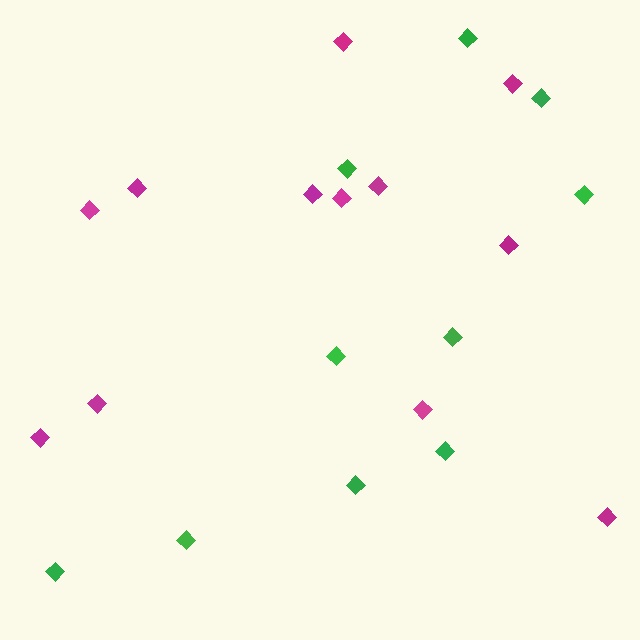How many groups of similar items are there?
There are 2 groups: one group of green diamonds (10) and one group of magenta diamonds (12).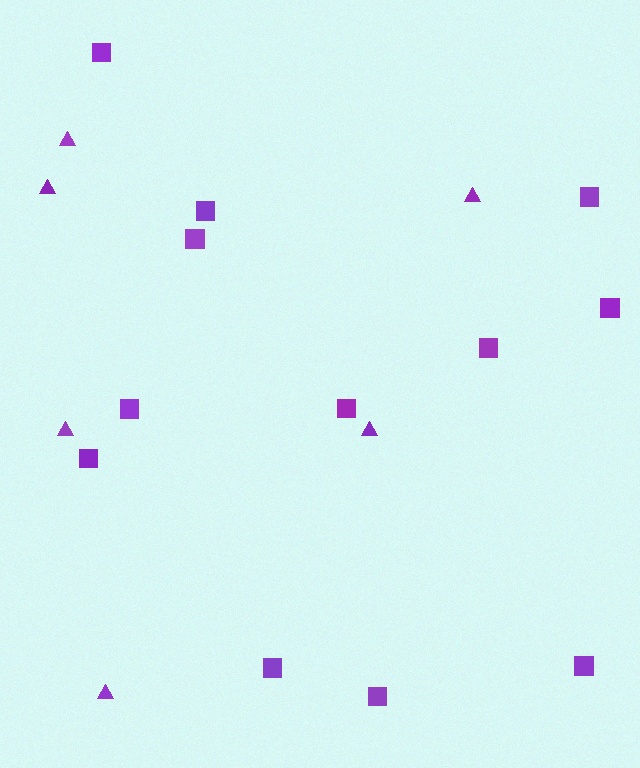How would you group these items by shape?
There are 2 groups: one group of triangles (6) and one group of squares (12).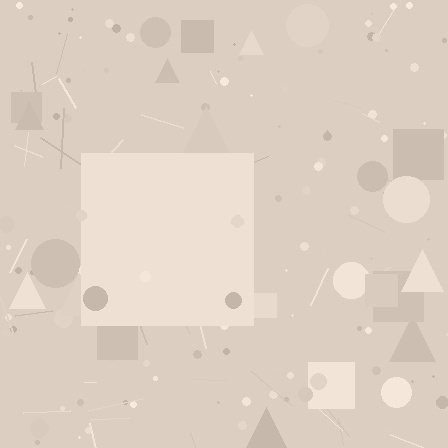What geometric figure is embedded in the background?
A square is embedded in the background.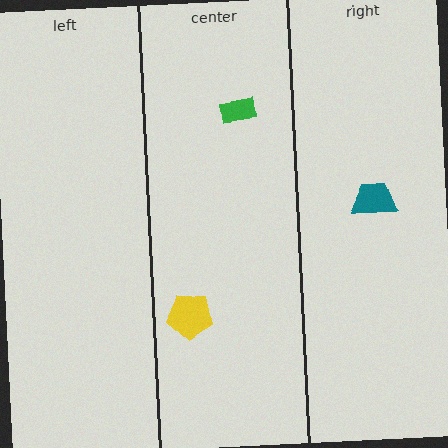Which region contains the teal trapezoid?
The right region.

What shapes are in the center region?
The green rectangle, the yellow pentagon.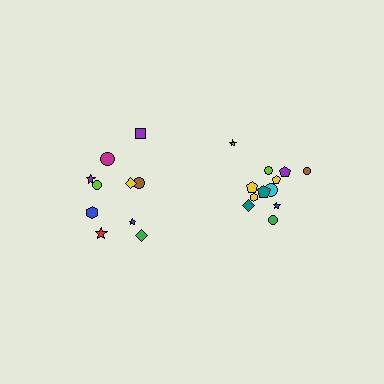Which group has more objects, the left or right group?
The right group.